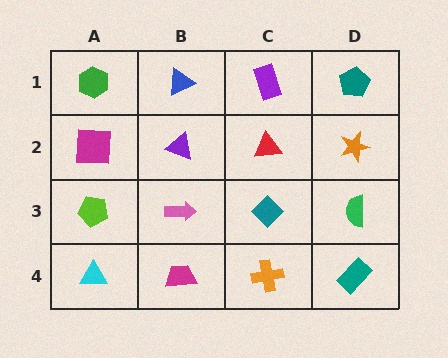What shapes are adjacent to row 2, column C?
A purple rectangle (row 1, column C), a teal diamond (row 3, column C), a purple triangle (row 2, column B), an orange star (row 2, column D).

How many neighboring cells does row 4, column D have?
2.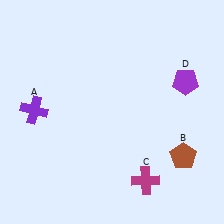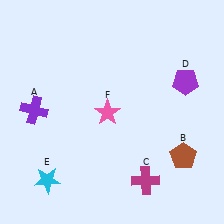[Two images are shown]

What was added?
A cyan star (E), a pink star (F) were added in Image 2.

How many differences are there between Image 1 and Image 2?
There are 2 differences between the two images.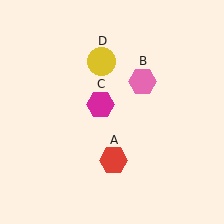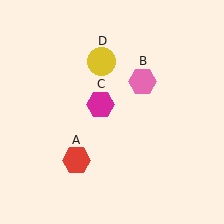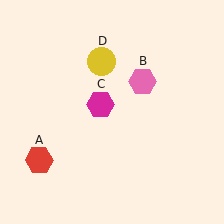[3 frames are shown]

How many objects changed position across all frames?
1 object changed position: red hexagon (object A).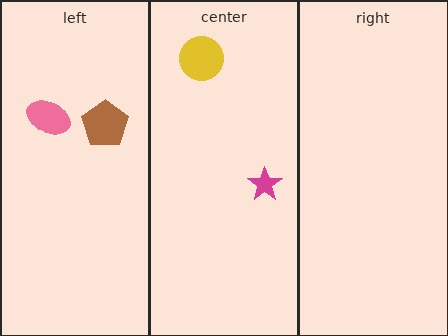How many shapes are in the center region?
2.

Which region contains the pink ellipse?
The left region.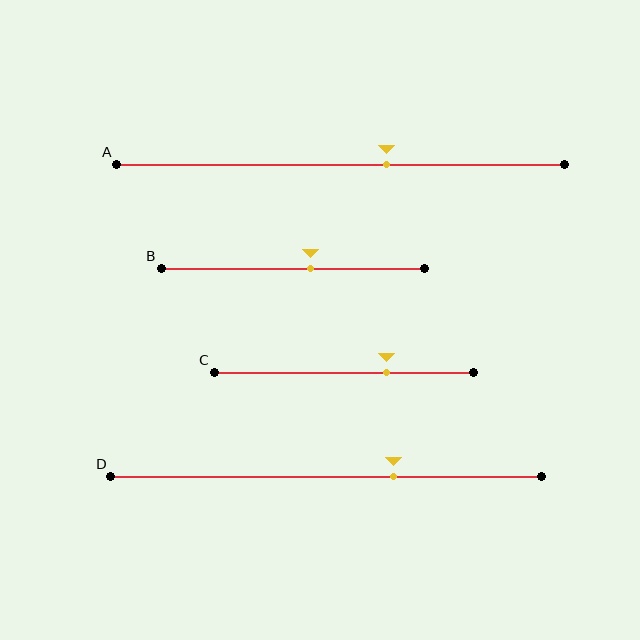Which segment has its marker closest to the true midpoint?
Segment B has its marker closest to the true midpoint.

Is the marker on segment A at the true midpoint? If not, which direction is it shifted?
No, the marker on segment A is shifted to the right by about 10% of the segment length.